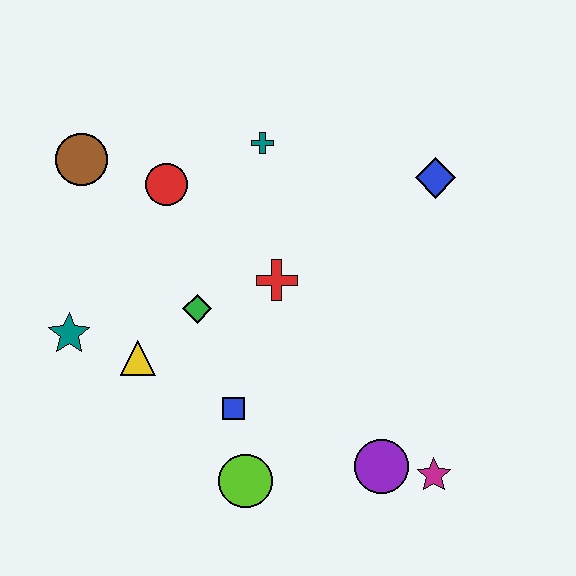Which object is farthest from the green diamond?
The magenta star is farthest from the green diamond.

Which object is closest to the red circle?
The brown circle is closest to the red circle.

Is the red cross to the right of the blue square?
Yes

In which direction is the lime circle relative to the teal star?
The lime circle is to the right of the teal star.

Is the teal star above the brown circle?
No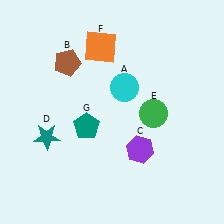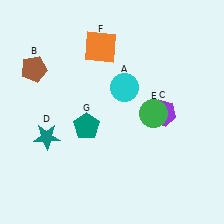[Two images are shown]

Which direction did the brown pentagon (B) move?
The brown pentagon (B) moved left.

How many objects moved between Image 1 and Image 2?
2 objects moved between the two images.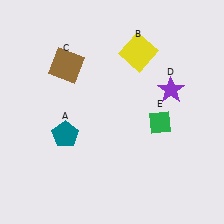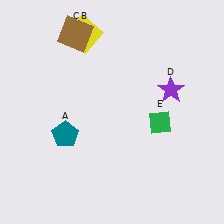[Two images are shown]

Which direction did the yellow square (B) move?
The yellow square (B) moved left.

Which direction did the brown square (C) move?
The brown square (C) moved up.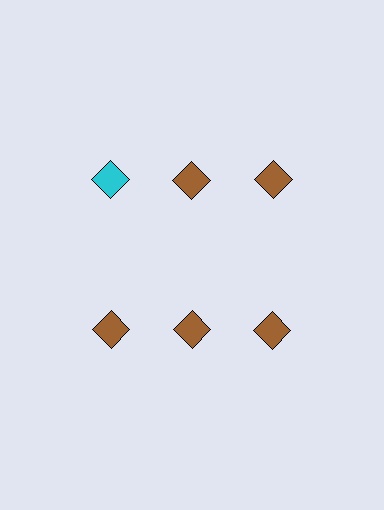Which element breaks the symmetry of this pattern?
The cyan diamond in the top row, leftmost column breaks the symmetry. All other shapes are brown diamonds.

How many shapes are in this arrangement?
There are 6 shapes arranged in a grid pattern.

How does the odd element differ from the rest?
It has a different color: cyan instead of brown.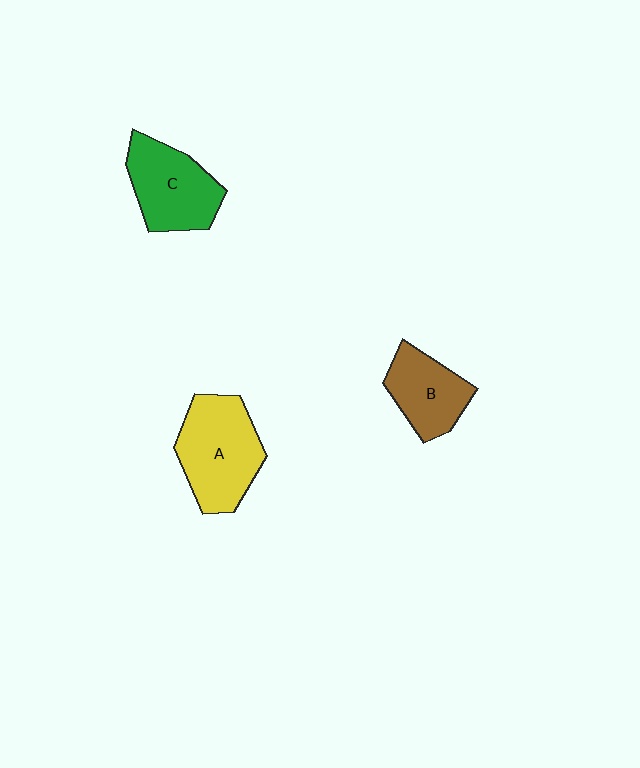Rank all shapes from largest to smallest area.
From largest to smallest: A (yellow), C (green), B (brown).